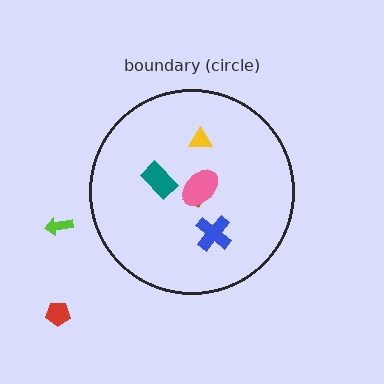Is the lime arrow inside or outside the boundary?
Outside.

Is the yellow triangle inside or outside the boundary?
Inside.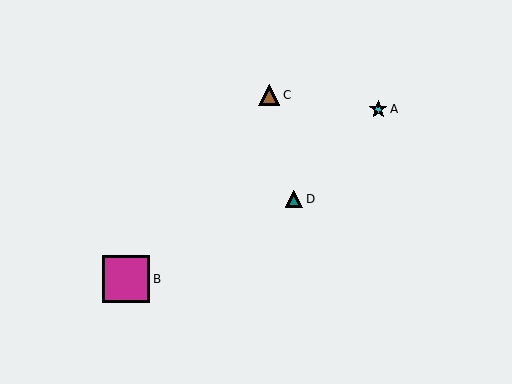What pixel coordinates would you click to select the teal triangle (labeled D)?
Click at (294, 199) to select the teal triangle D.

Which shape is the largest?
The magenta square (labeled B) is the largest.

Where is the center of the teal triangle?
The center of the teal triangle is at (294, 199).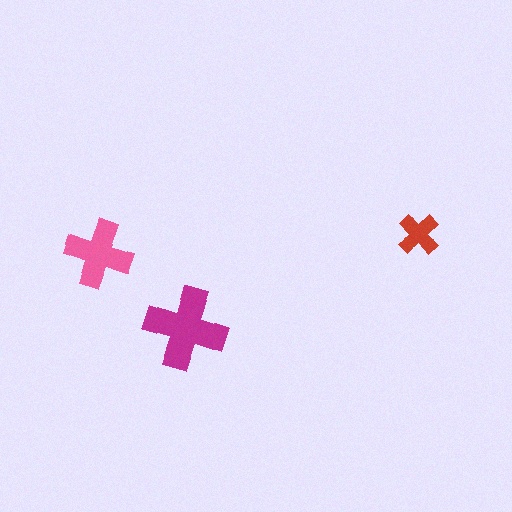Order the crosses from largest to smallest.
the magenta one, the pink one, the red one.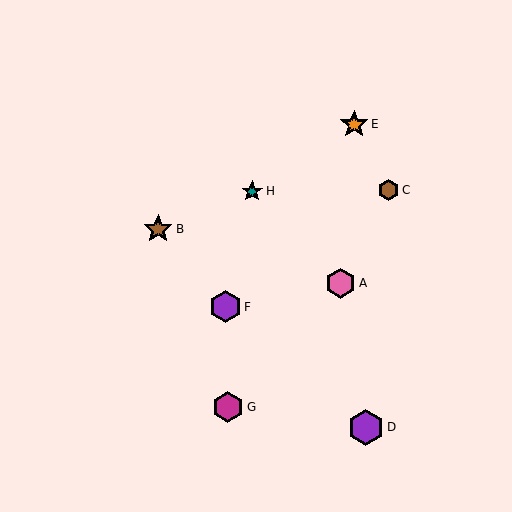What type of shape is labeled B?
Shape B is a brown star.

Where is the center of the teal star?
The center of the teal star is at (252, 191).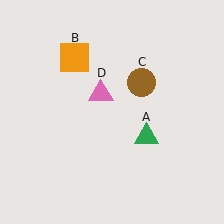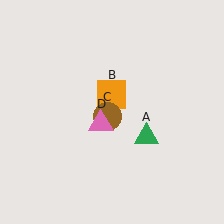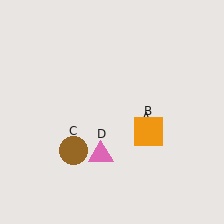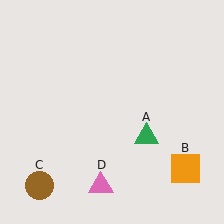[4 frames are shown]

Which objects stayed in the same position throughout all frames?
Green triangle (object A) remained stationary.